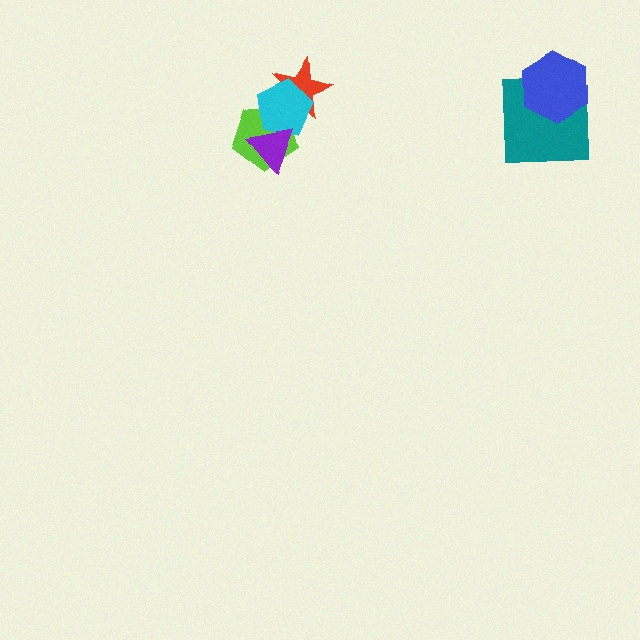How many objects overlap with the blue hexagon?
1 object overlaps with the blue hexagon.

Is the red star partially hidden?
Yes, it is partially covered by another shape.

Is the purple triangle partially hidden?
No, no other shape covers it.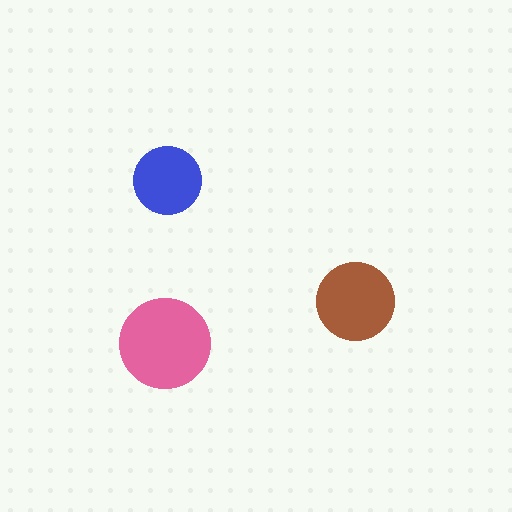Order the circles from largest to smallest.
the pink one, the brown one, the blue one.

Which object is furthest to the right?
The brown circle is rightmost.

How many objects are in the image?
There are 3 objects in the image.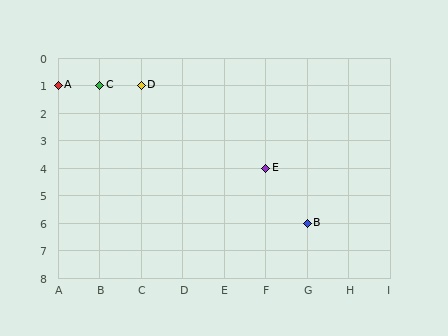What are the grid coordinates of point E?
Point E is at grid coordinates (F, 4).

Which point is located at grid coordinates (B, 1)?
Point C is at (B, 1).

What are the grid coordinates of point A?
Point A is at grid coordinates (A, 1).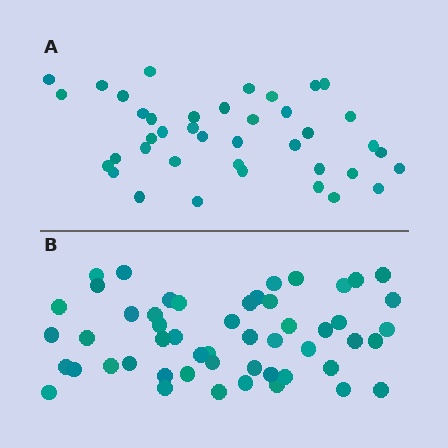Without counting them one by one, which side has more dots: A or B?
Region B (the bottom region) has more dots.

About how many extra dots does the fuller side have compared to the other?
Region B has roughly 12 or so more dots than region A.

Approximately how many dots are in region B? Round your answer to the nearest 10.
About 50 dots. (The exact count is 52, which rounds to 50.)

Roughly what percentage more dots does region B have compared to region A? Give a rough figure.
About 30% more.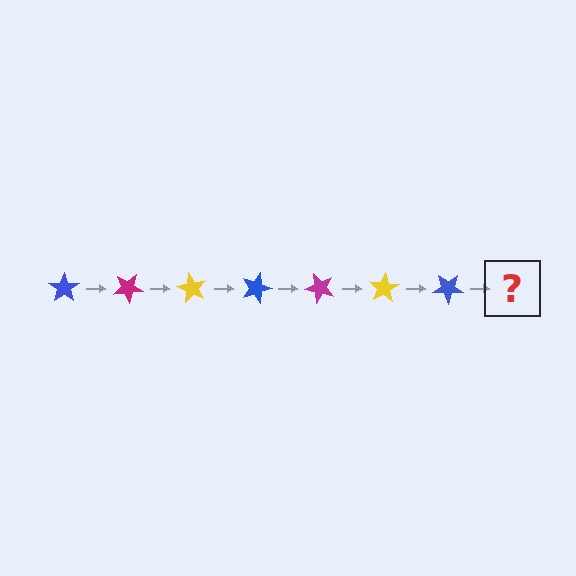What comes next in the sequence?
The next element should be a magenta star, rotated 210 degrees from the start.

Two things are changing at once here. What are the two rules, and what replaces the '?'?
The two rules are that it rotates 30 degrees each step and the color cycles through blue, magenta, and yellow. The '?' should be a magenta star, rotated 210 degrees from the start.